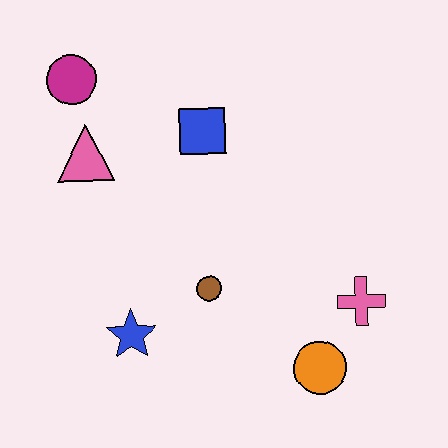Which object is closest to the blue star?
The brown circle is closest to the blue star.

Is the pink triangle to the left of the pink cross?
Yes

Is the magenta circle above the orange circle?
Yes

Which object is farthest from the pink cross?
The magenta circle is farthest from the pink cross.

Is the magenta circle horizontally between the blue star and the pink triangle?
No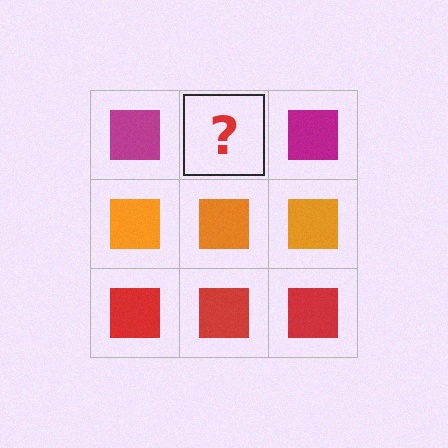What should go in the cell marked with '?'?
The missing cell should contain a magenta square.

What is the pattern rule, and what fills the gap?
The rule is that each row has a consistent color. The gap should be filled with a magenta square.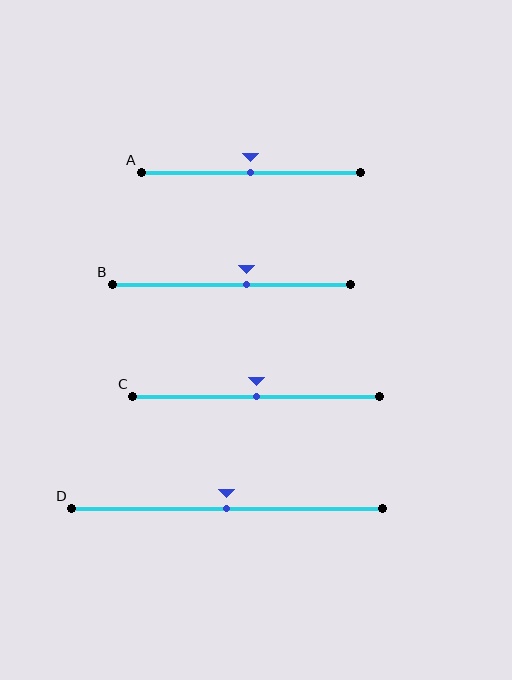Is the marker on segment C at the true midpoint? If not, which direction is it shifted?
Yes, the marker on segment C is at the true midpoint.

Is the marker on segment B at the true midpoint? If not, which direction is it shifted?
No, the marker on segment B is shifted to the right by about 6% of the segment length.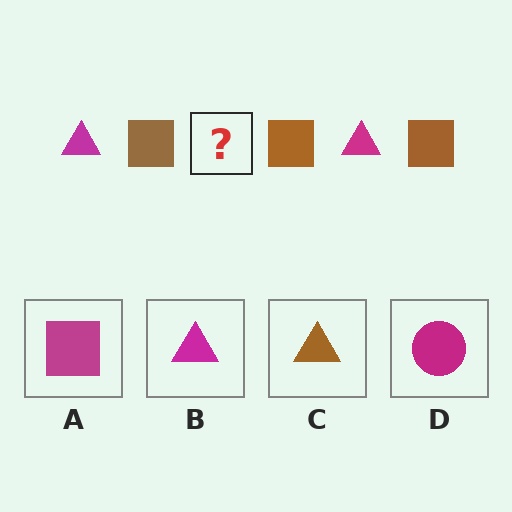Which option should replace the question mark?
Option B.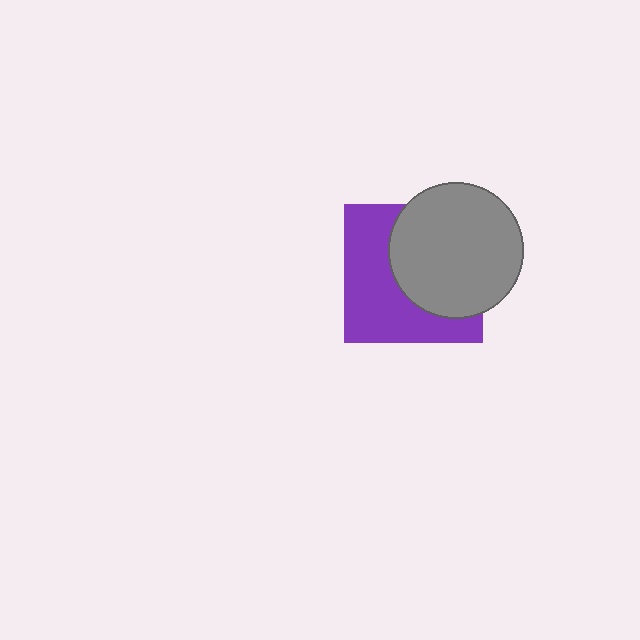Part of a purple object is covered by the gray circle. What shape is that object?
It is a square.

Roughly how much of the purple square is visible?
About half of it is visible (roughly 50%).